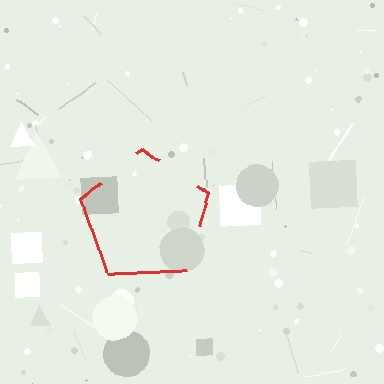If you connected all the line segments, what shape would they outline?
They would outline a pentagon.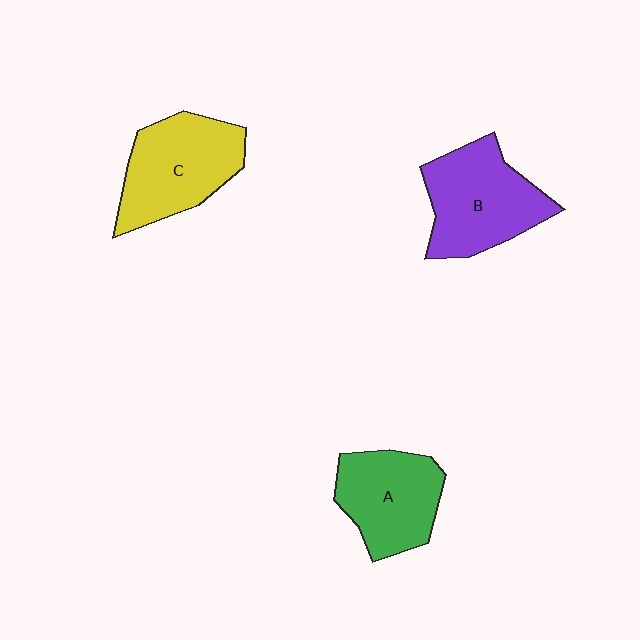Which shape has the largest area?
Shape B (purple).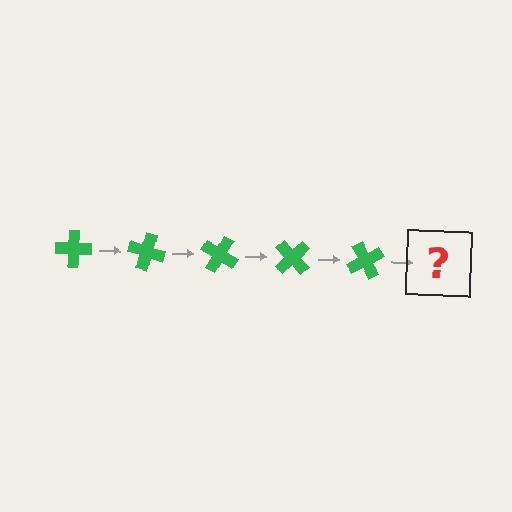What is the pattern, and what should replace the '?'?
The pattern is that the cross rotates 15 degrees each step. The '?' should be a green cross rotated 75 degrees.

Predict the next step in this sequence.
The next step is a green cross rotated 75 degrees.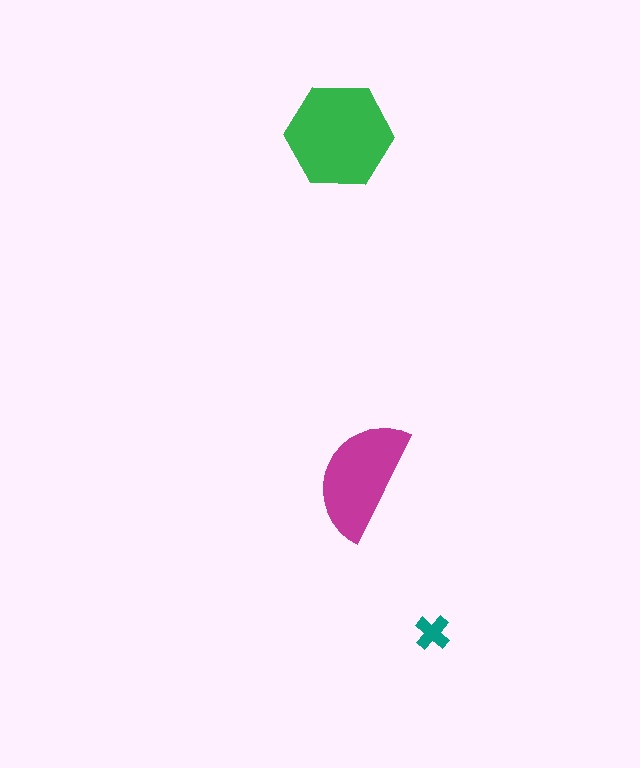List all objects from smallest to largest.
The teal cross, the magenta semicircle, the green hexagon.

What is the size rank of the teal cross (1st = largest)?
3rd.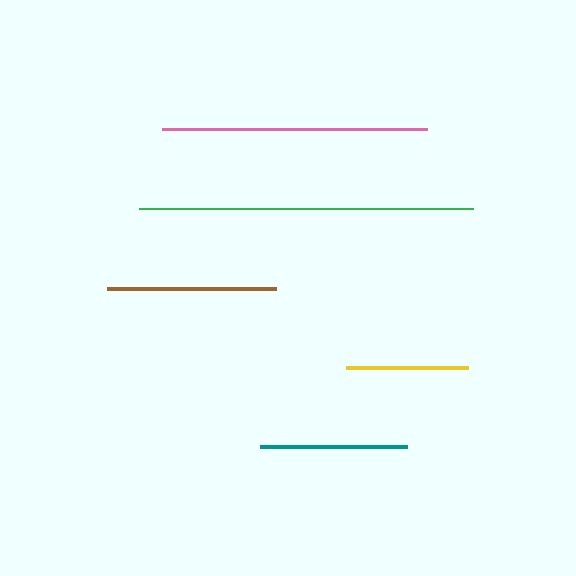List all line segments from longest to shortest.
From longest to shortest: green, pink, brown, teal, yellow.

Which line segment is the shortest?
The yellow line is the shortest at approximately 122 pixels.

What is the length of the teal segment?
The teal segment is approximately 147 pixels long.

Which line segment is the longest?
The green line is the longest at approximately 334 pixels.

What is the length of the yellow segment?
The yellow segment is approximately 122 pixels long.